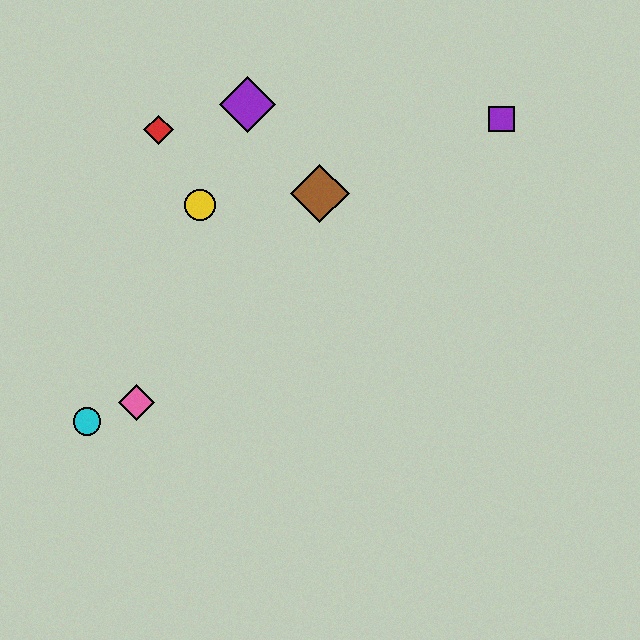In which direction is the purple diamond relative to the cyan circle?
The purple diamond is above the cyan circle.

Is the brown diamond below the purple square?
Yes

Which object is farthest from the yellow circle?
The purple square is farthest from the yellow circle.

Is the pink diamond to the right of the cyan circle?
Yes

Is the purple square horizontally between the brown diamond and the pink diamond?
No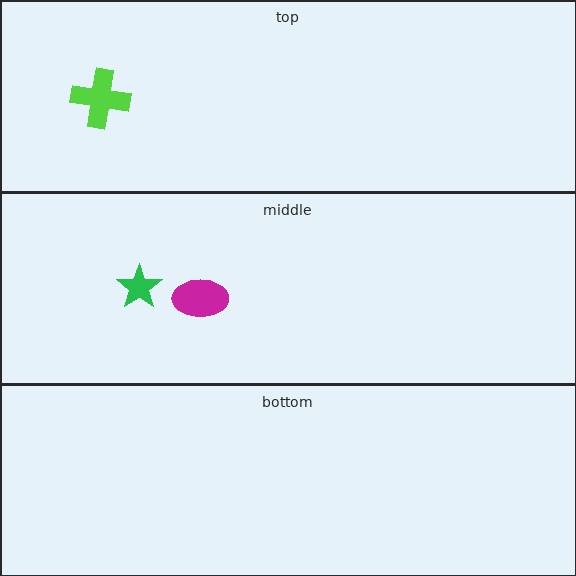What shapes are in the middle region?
The green star, the magenta ellipse.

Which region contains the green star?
The middle region.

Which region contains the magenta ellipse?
The middle region.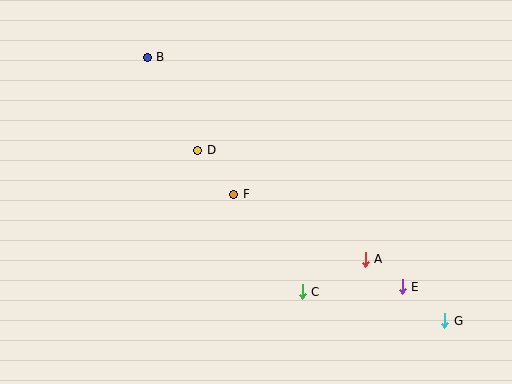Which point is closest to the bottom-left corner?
Point F is closest to the bottom-left corner.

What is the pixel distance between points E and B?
The distance between E and B is 343 pixels.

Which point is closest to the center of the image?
Point F at (234, 194) is closest to the center.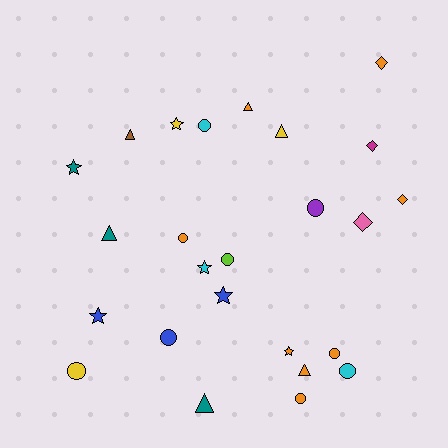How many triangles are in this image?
There are 6 triangles.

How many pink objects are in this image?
There is 1 pink object.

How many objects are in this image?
There are 25 objects.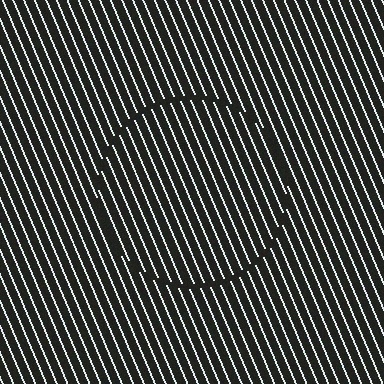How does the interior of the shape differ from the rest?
The interior of the shape contains the same grating, shifted by half a period — the contour is defined by the phase discontinuity where line-ends from the inner and outer gratings abut.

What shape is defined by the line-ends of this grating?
An illusory circle. The interior of the shape contains the same grating, shifted by half a period — the contour is defined by the phase discontinuity where line-ends from the inner and outer gratings abut.